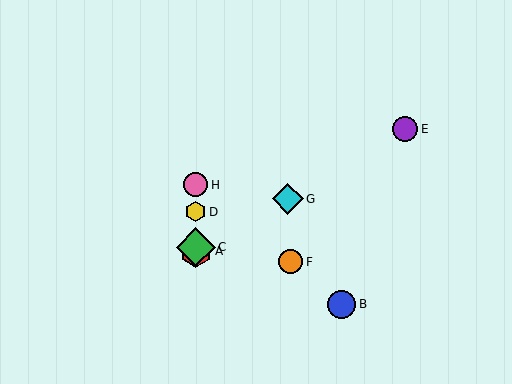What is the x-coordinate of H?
Object H is at x≈196.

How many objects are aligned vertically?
4 objects (A, C, D, H) are aligned vertically.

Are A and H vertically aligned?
Yes, both are at x≈196.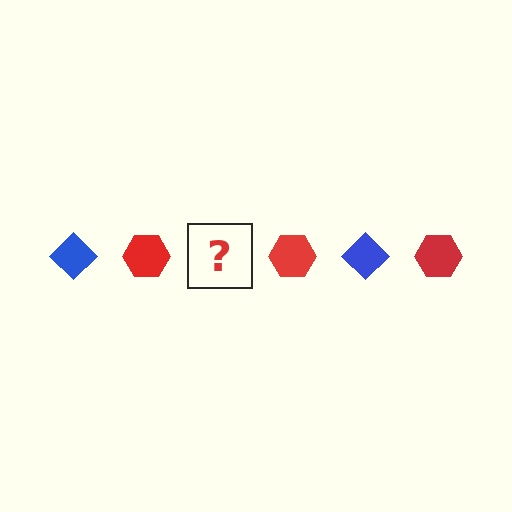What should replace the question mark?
The question mark should be replaced with a blue diamond.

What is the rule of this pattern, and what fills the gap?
The rule is that the pattern alternates between blue diamond and red hexagon. The gap should be filled with a blue diamond.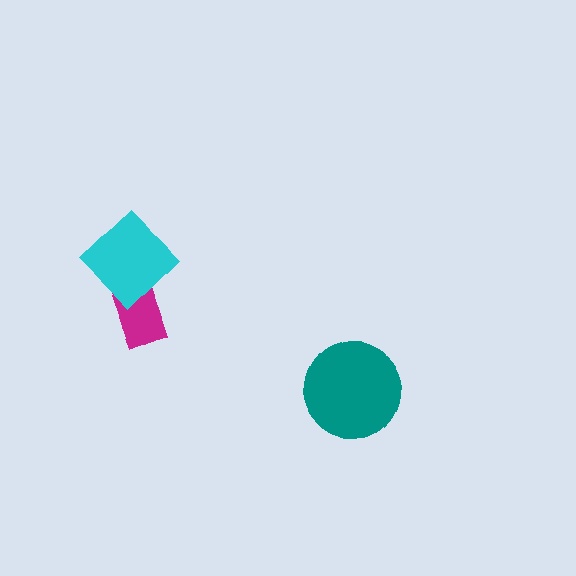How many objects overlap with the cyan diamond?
1 object overlaps with the cyan diamond.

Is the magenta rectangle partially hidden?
Yes, it is partially covered by another shape.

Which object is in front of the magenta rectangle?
The cyan diamond is in front of the magenta rectangle.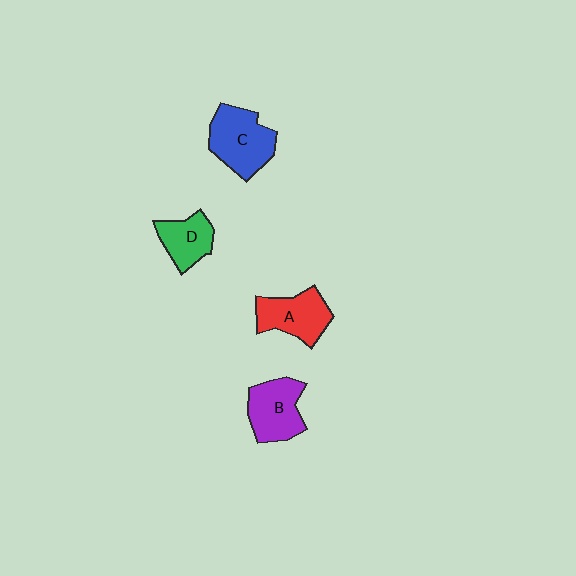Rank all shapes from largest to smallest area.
From largest to smallest: C (blue), B (purple), A (red), D (green).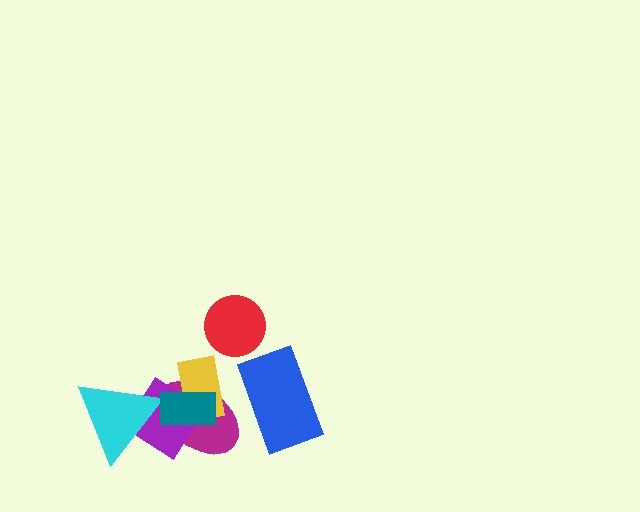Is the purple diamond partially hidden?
Yes, it is partially covered by another shape.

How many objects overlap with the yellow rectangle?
3 objects overlap with the yellow rectangle.